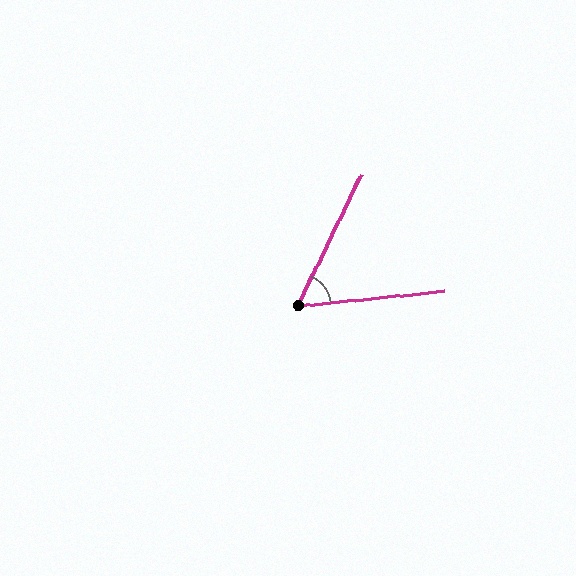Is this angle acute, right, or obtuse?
It is acute.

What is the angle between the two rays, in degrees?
Approximately 58 degrees.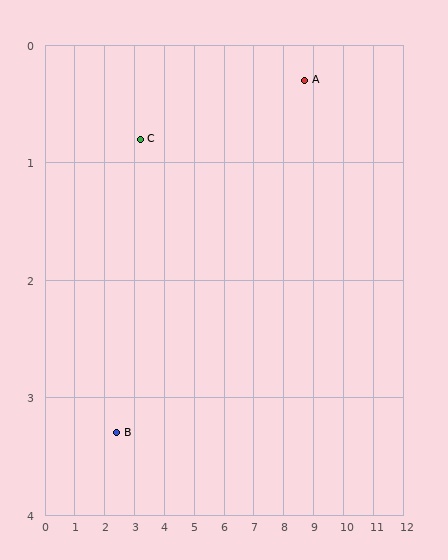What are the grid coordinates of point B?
Point B is at approximately (2.4, 3.3).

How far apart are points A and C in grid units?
Points A and C are about 5.5 grid units apart.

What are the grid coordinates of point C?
Point C is at approximately (3.2, 0.8).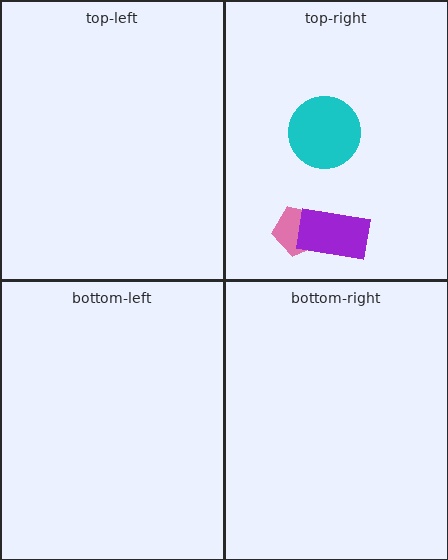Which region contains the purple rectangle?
The top-right region.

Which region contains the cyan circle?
The top-right region.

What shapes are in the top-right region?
The cyan circle, the pink pentagon, the purple rectangle.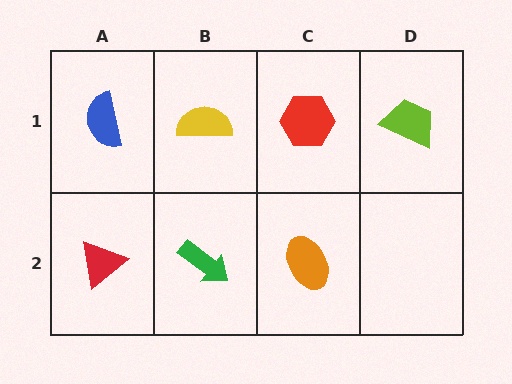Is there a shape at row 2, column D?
No, that cell is empty.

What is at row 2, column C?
An orange ellipse.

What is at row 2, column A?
A red triangle.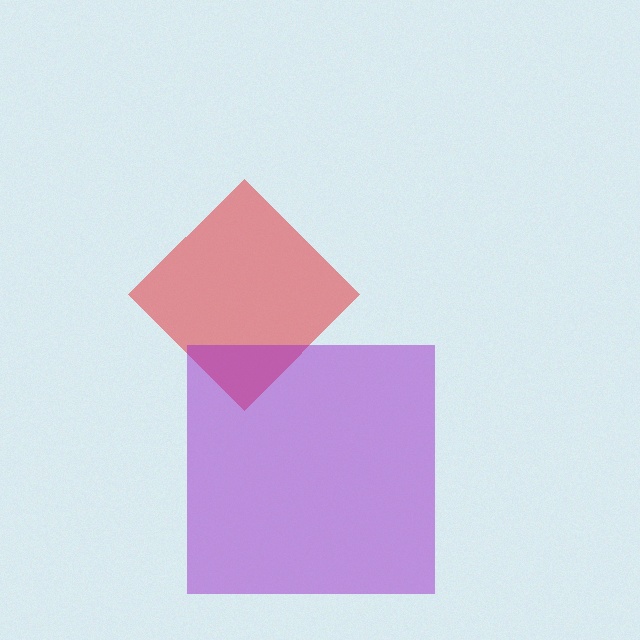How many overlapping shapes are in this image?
There are 2 overlapping shapes in the image.